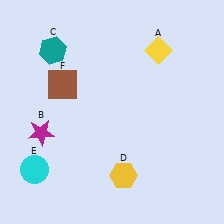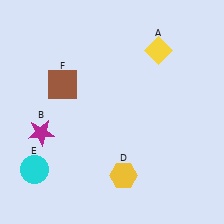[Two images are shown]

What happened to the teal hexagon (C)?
The teal hexagon (C) was removed in Image 2. It was in the top-left area of Image 1.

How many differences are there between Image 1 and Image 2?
There is 1 difference between the two images.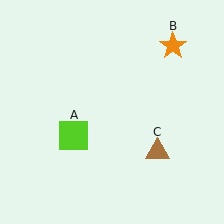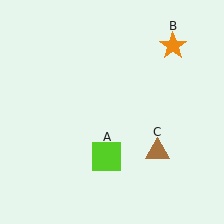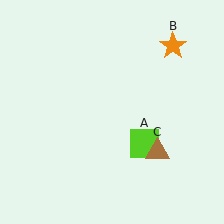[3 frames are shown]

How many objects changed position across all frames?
1 object changed position: lime square (object A).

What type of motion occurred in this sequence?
The lime square (object A) rotated counterclockwise around the center of the scene.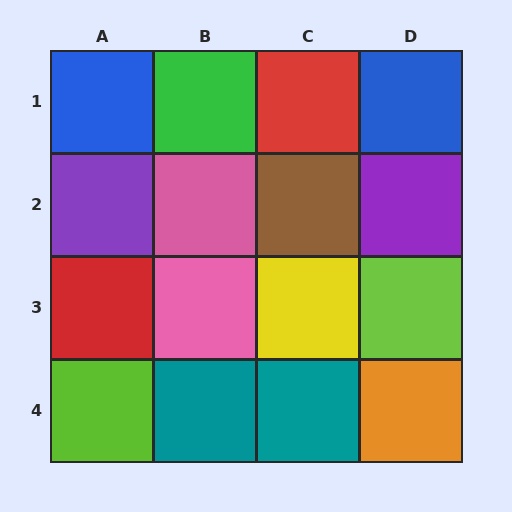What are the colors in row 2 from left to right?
Purple, pink, brown, purple.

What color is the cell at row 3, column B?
Pink.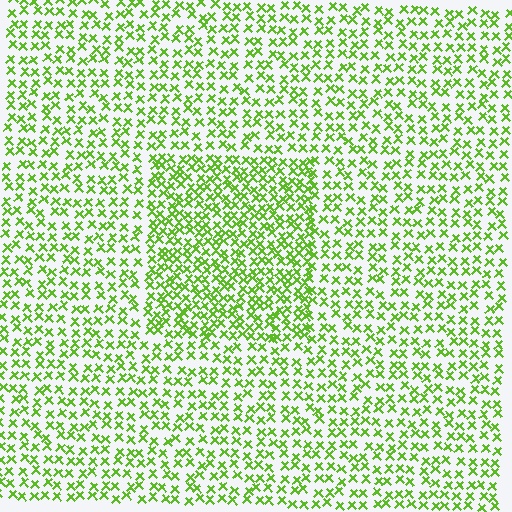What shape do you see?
I see a rectangle.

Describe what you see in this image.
The image contains small lime elements arranged at two different densities. A rectangle-shaped region is visible where the elements are more densely packed than the surrounding area.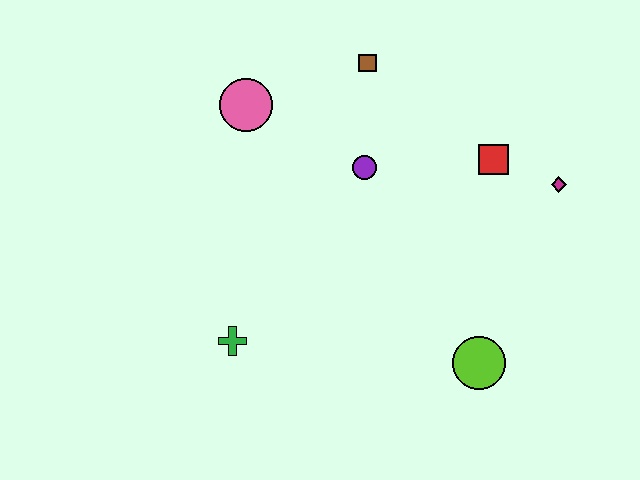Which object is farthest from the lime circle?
The pink circle is farthest from the lime circle.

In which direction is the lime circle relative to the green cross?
The lime circle is to the right of the green cross.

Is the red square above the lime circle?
Yes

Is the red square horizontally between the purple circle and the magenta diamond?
Yes